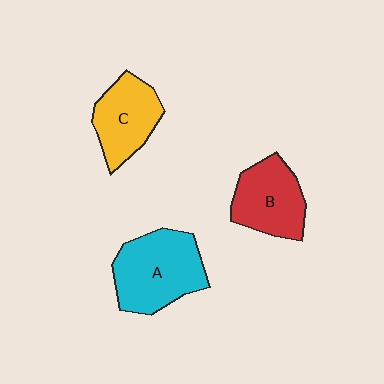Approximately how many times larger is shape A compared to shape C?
Approximately 1.4 times.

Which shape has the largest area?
Shape A (cyan).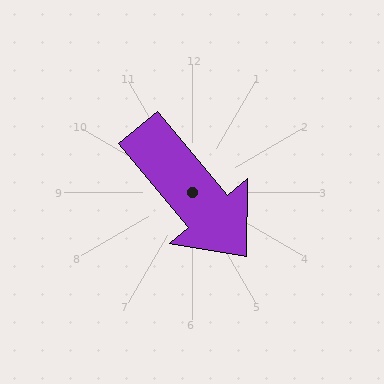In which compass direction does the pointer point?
Southeast.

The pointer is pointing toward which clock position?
Roughly 5 o'clock.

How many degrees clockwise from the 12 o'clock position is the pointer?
Approximately 140 degrees.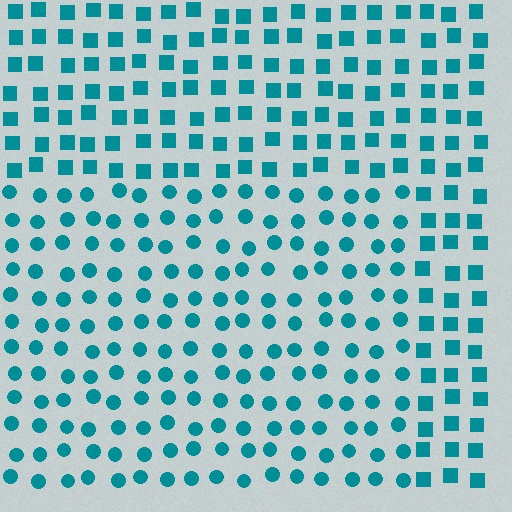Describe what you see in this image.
The image is filled with small teal elements arranged in a uniform grid. A rectangle-shaped region contains circles, while the surrounding area contains squares. The boundary is defined purely by the change in element shape.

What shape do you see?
I see a rectangle.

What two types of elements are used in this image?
The image uses circles inside the rectangle region and squares outside it.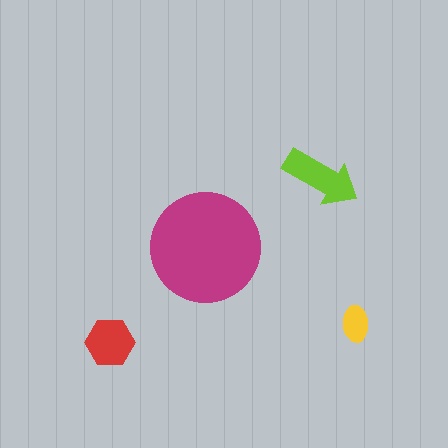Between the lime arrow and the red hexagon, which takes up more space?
The lime arrow.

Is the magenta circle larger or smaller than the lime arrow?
Larger.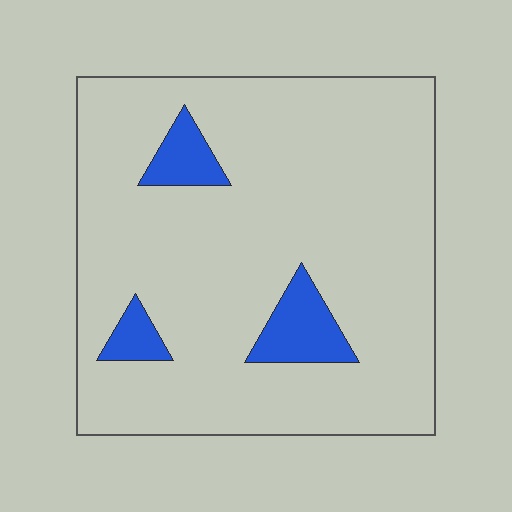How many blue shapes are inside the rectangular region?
3.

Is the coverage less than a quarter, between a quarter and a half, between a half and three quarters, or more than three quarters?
Less than a quarter.